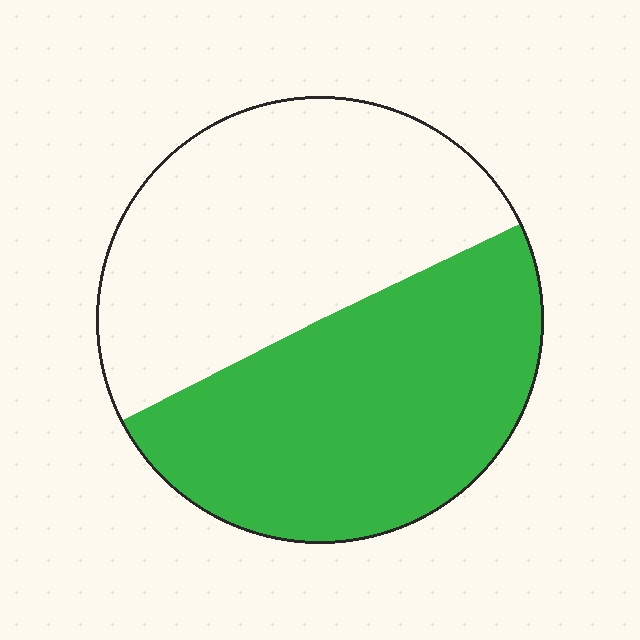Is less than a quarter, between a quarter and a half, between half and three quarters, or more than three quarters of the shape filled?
Between a quarter and a half.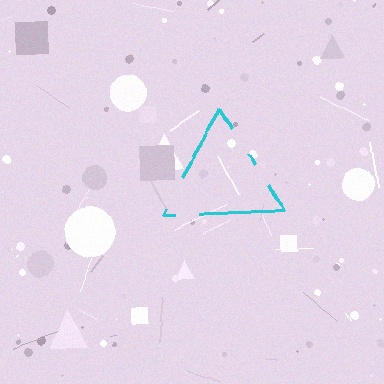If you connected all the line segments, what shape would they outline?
They would outline a triangle.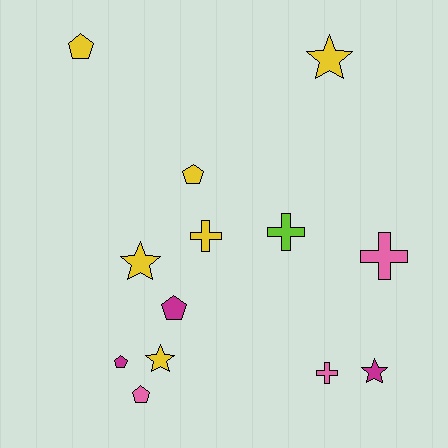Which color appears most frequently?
Yellow, with 6 objects.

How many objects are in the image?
There are 13 objects.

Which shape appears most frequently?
Pentagon, with 5 objects.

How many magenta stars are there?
There is 1 magenta star.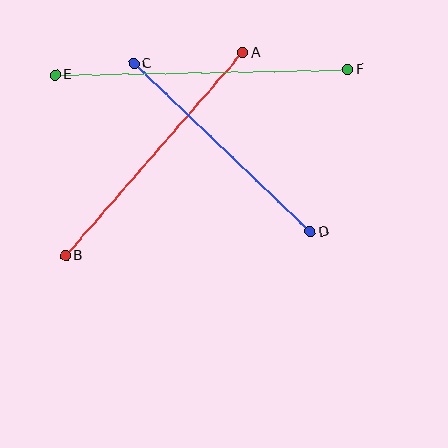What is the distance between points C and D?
The distance is approximately 243 pixels.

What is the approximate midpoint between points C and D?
The midpoint is at approximately (222, 148) pixels.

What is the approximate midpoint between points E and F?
The midpoint is at approximately (202, 72) pixels.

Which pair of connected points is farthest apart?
Points E and F are farthest apart.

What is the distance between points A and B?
The distance is approximately 270 pixels.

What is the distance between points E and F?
The distance is approximately 293 pixels.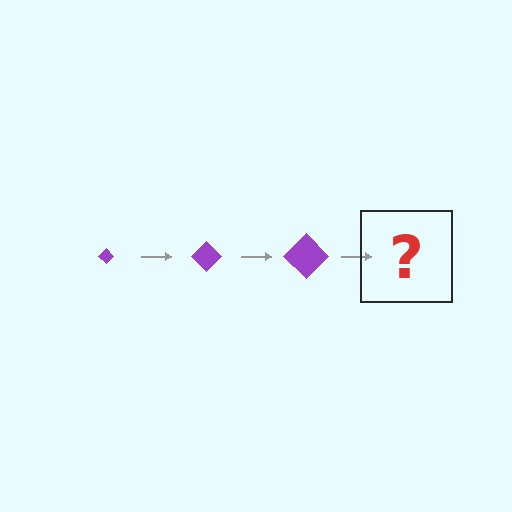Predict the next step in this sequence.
The next step is a purple diamond, larger than the previous one.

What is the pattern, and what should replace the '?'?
The pattern is that the diamond gets progressively larger each step. The '?' should be a purple diamond, larger than the previous one.